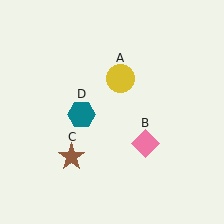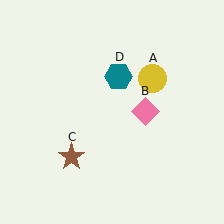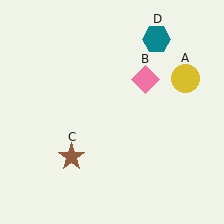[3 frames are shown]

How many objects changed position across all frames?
3 objects changed position: yellow circle (object A), pink diamond (object B), teal hexagon (object D).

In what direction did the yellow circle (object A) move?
The yellow circle (object A) moved right.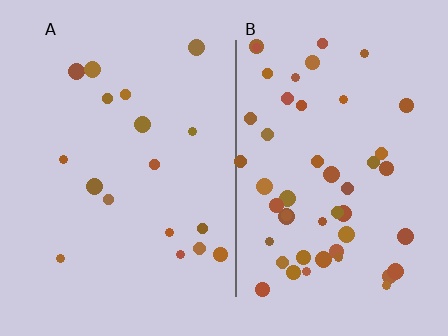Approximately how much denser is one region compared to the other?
Approximately 2.8× — region B over region A.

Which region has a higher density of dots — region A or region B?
B (the right).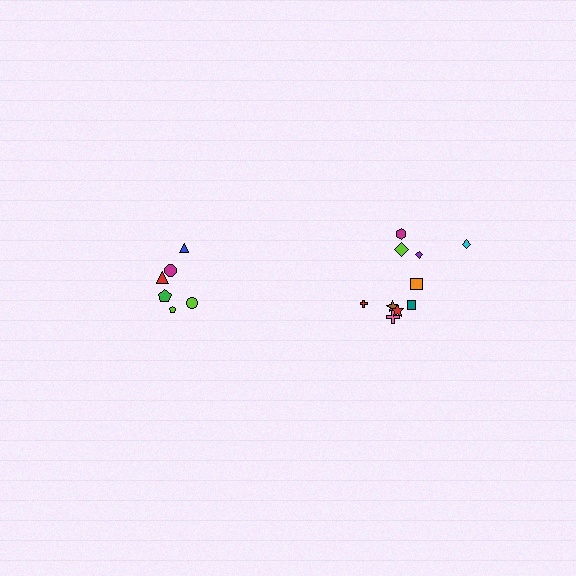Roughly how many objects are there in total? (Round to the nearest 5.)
Roughly 15 objects in total.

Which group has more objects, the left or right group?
The right group.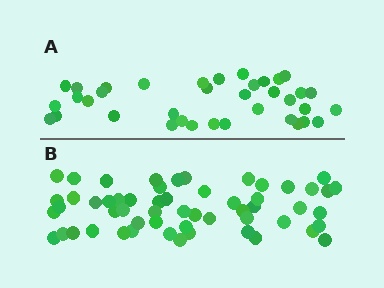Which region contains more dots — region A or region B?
Region B (the bottom region) has more dots.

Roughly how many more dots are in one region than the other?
Region B has approximately 20 more dots than region A.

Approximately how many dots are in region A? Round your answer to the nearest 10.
About 40 dots. (The exact count is 37, which rounds to 40.)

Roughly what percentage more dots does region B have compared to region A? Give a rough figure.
About 50% more.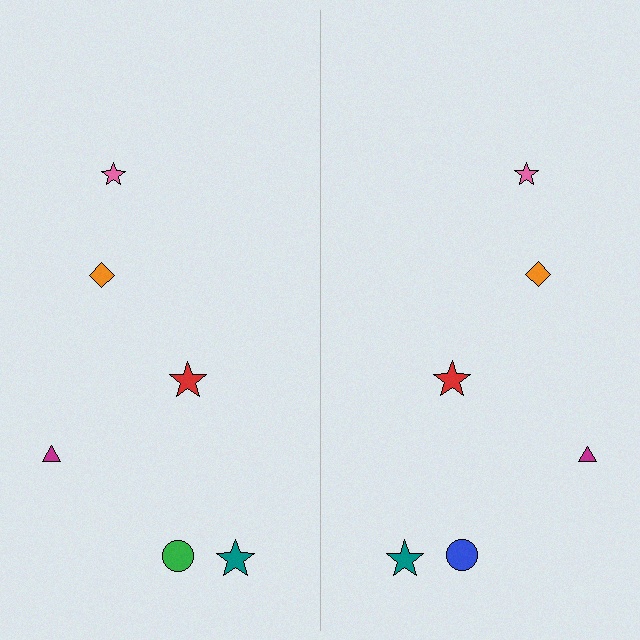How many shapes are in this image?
There are 12 shapes in this image.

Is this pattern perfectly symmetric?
No, the pattern is not perfectly symmetric. The blue circle on the right side breaks the symmetry — its mirror counterpart is green.